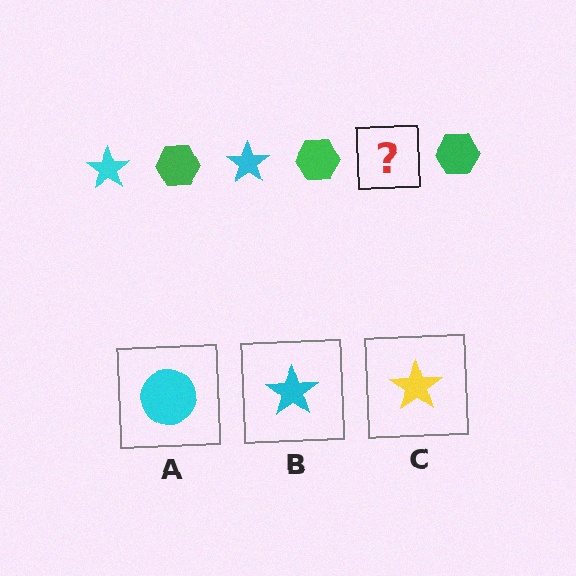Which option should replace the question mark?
Option B.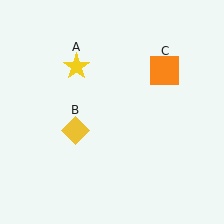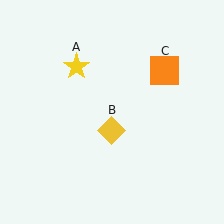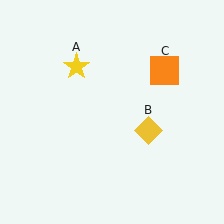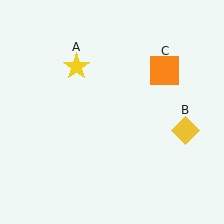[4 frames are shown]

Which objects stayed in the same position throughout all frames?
Yellow star (object A) and orange square (object C) remained stationary.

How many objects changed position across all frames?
1 object changed position: yellow diamond (object B).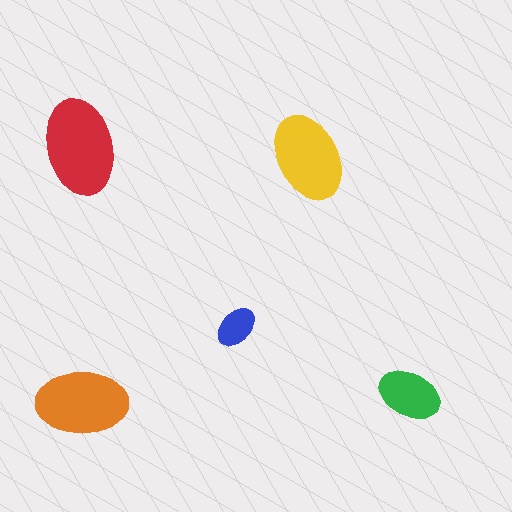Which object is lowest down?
The orange ellipse is bottommost.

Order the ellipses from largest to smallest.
the red one, the orange one, the yellow one, the green one, the blue one.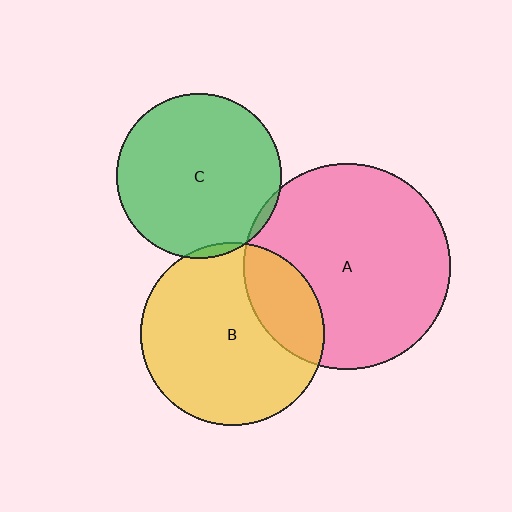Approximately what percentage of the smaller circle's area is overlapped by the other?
Approximately 5%.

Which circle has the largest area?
Circle A (pink).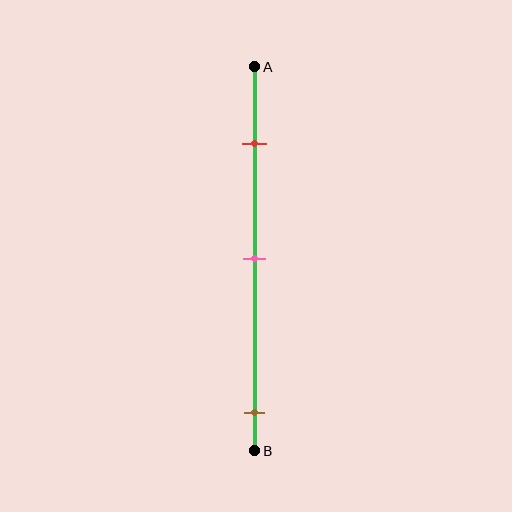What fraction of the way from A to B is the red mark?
The red mark is approximately 20% (0.2) of the way from A to B.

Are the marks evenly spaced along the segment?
No, the marks are not evenly spaced.